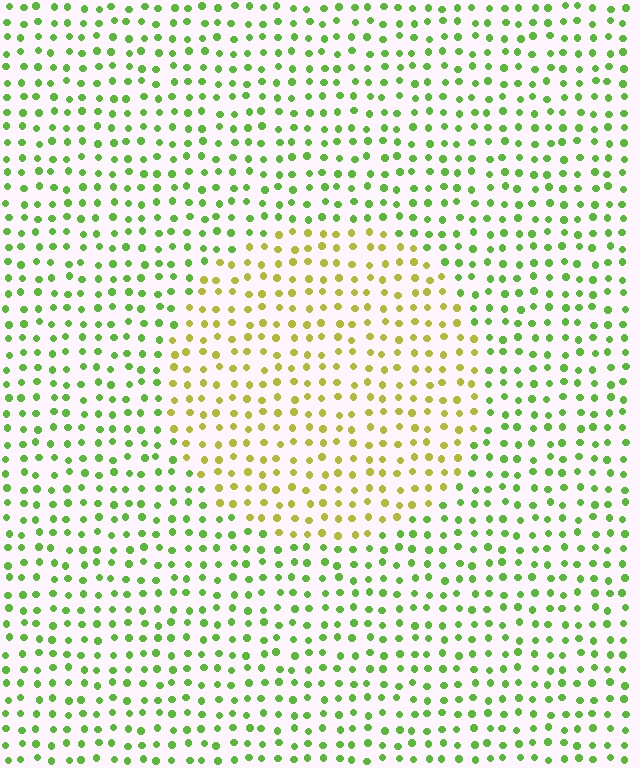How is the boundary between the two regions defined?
The boundary is defined purely by a slight shift in hue (about 42 degrees). Spacing, size, and orientation are identical on both sides.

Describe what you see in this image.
The image is filled with small lime elements in a uniform arrangement. A circle-shaped region is visible where the elements are tinted to a slightly different hue, forming a subtle color boundary.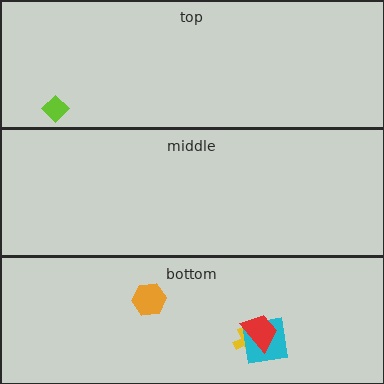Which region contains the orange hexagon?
The bottom region.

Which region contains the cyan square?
The bottom region.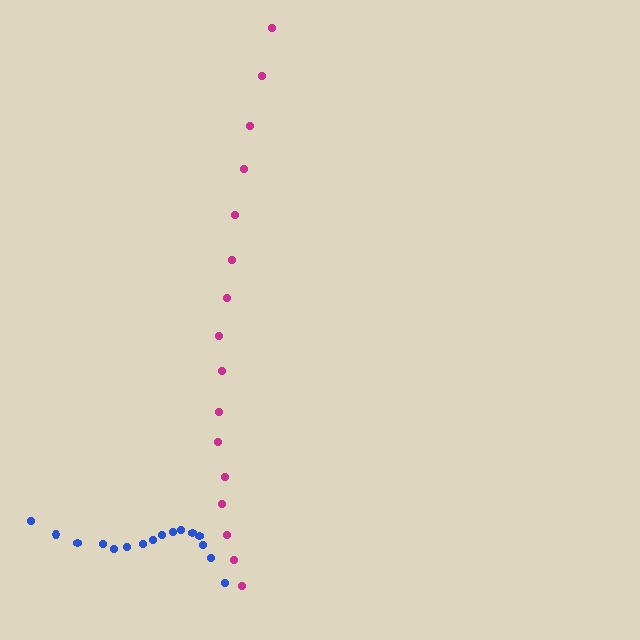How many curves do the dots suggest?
There are 2 distinct paths.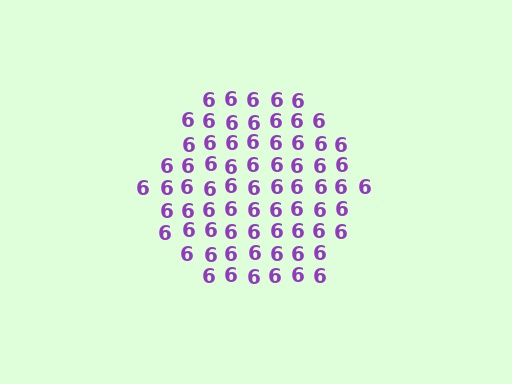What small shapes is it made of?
It is made of small digit 6's.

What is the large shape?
The large shape is a hexagon.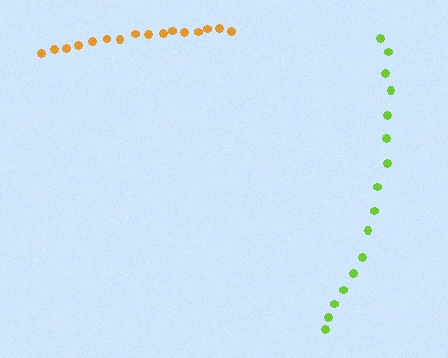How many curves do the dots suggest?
There are 2 distinct paths.